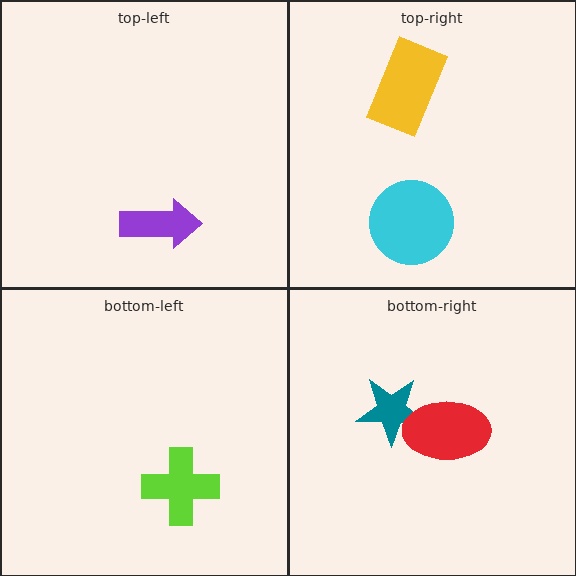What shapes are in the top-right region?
The cyan circle, the yellow rectangle.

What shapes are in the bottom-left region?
The lime cross.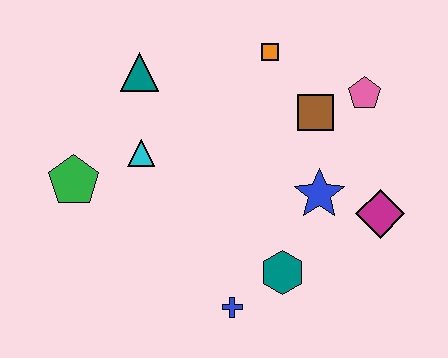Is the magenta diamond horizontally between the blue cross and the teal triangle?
No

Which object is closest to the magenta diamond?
The blue star is closest to the magenta diamond.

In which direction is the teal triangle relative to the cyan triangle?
The teal triangle is above the cyan triangle.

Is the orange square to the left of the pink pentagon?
Yes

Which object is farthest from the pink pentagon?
The green pentagon is farthest from the pink pentagon.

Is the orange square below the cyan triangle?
No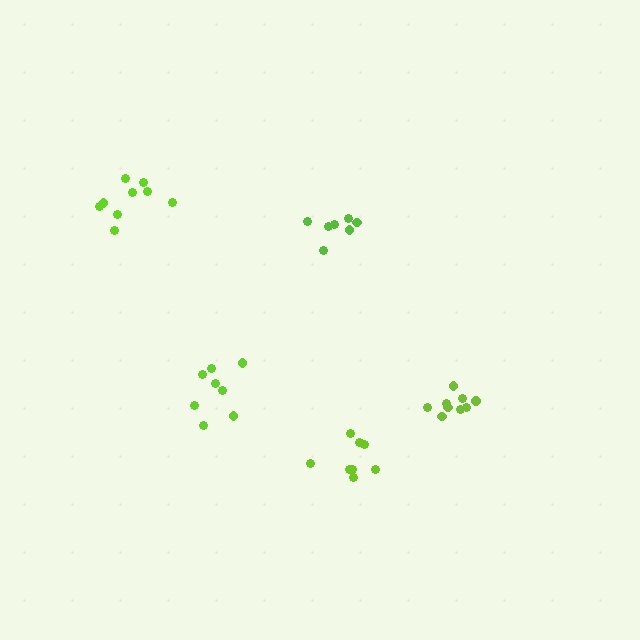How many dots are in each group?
Group 1: 8 dots, Group 2: 7 dots, Group 3: 9 dots, Group 4: 8 dots, Group 5: 9 dots (41 total).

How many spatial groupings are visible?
There are 5 spatial groupings.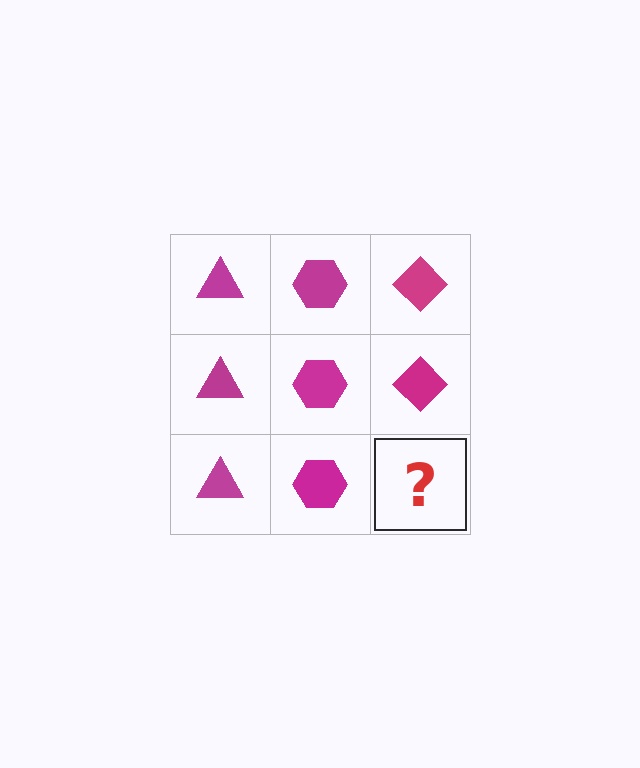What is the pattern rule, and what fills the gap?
The rule is that each column has a consistent shape. The gap should be filled with a magenta diamond.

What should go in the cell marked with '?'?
The missing cell should contain a magenta diamond.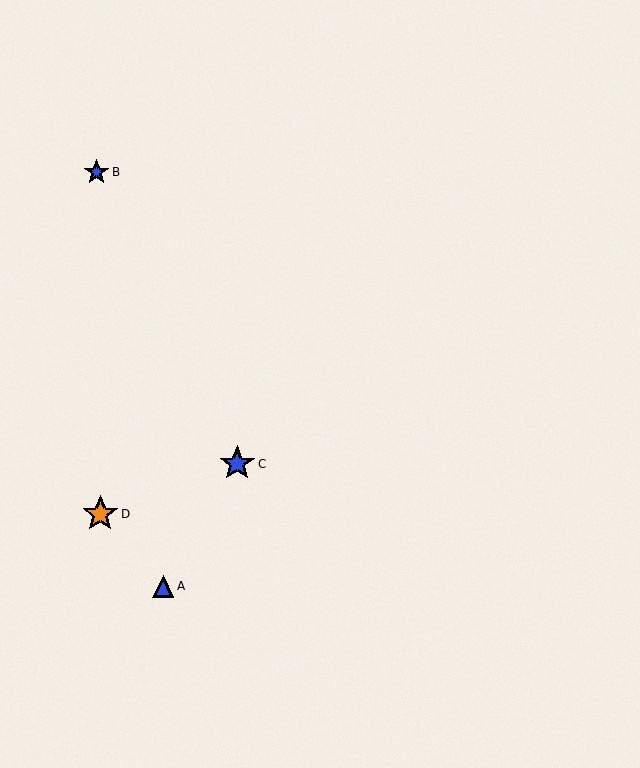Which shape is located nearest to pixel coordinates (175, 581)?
The blue triangle (labeled A) at (163, 586) is nearest to that location.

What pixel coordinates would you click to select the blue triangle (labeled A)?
Click at (163, 586) to select the blue triangle A.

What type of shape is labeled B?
Shape B is a blue star.